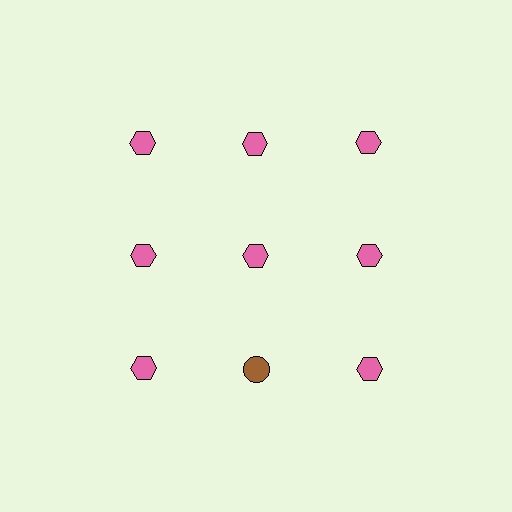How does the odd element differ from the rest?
It differs in both color (brown instead of pink) and shape (circle instead of hexagon).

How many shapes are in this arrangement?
There are 9 shapes arranged in a grid pattern.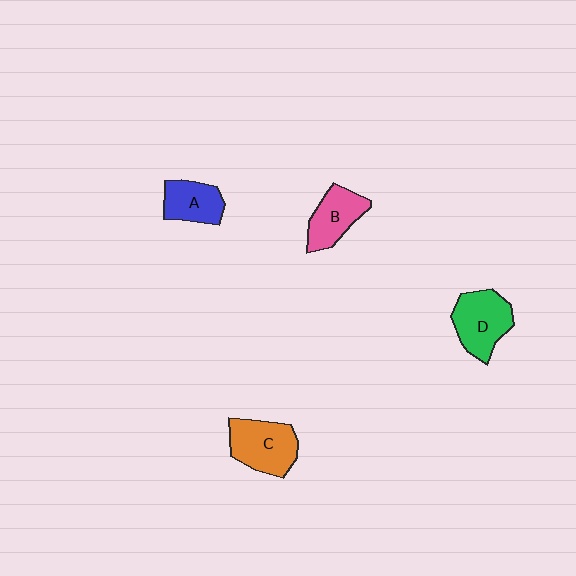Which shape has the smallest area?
Shape A (blue).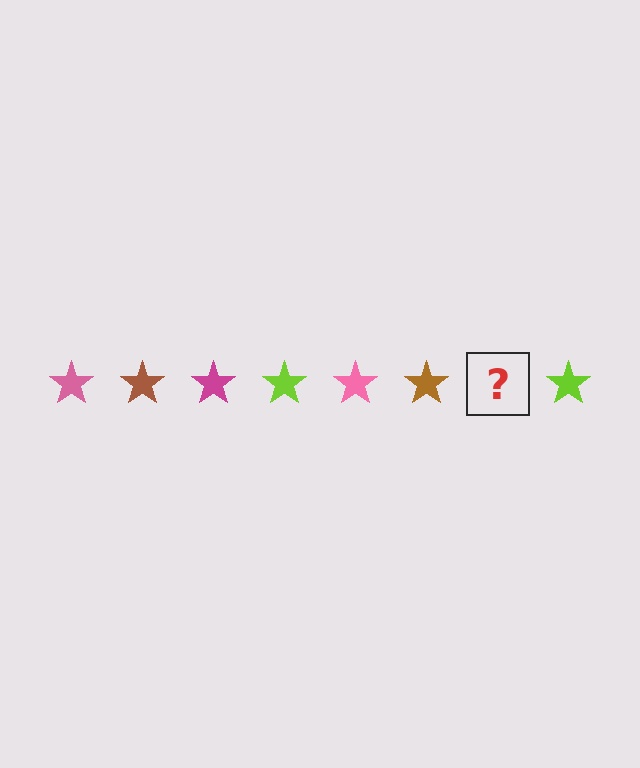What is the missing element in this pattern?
The missing element is a magenta star.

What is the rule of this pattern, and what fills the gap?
The rule is that the pattern cycles through pink, brown, magenta, lime stars. The gap should be filled with a magenta star.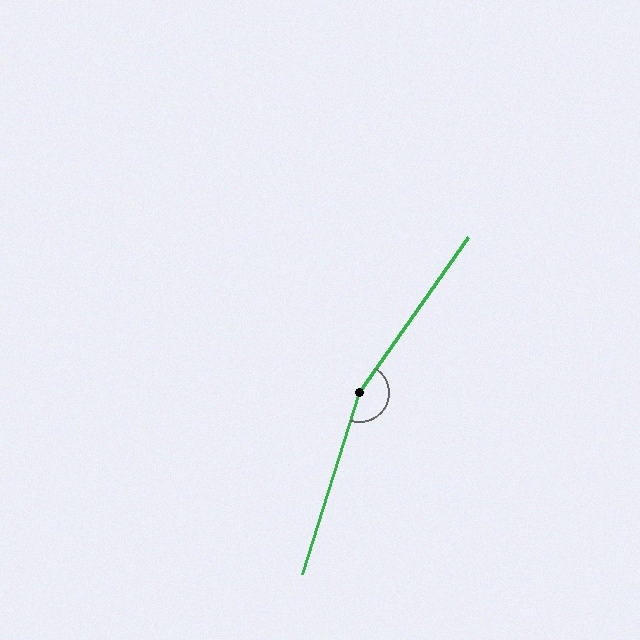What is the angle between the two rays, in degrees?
Approximately 163 degrees.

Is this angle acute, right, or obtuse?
It is obtuse.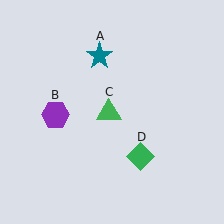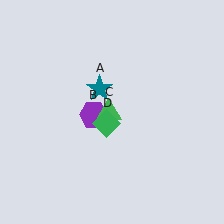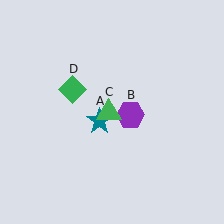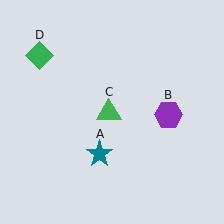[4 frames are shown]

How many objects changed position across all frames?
3 objects changed position: teal star (object A), purple hexagon (object B), green diamond (object D).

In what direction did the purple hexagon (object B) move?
The purple hexagon (object B) moved right.